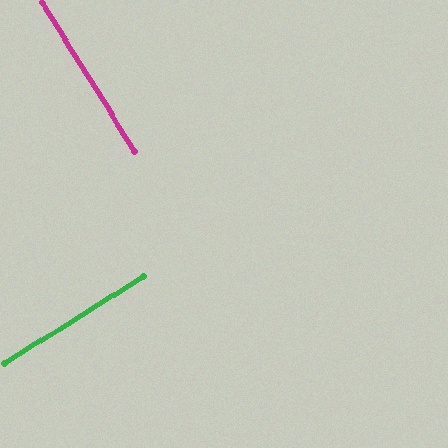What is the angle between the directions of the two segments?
Approximately 90 degrees.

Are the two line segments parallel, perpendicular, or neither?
Perpendicular — they meet at approximately 90°.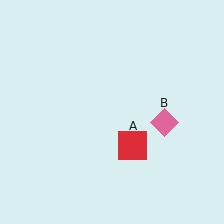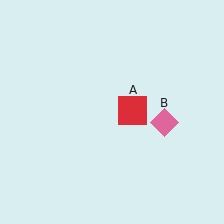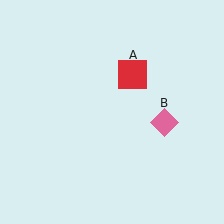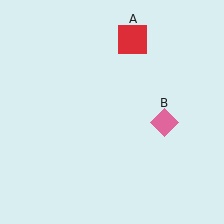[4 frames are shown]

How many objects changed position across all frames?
1 object changed position: red square (object A).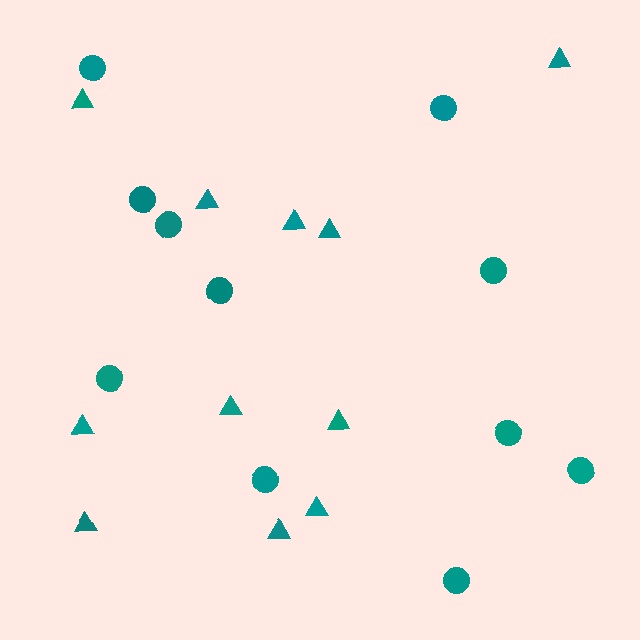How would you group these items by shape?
There are 2 groups: one group of circles (11) and one group of triangles (11).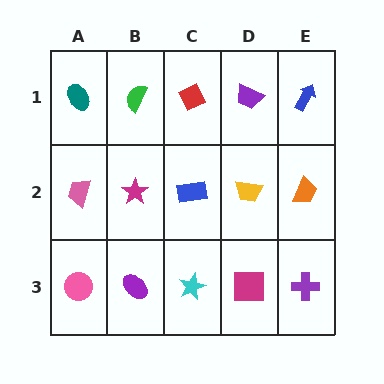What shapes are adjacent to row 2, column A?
A teal ellipse (row 1, column A), a pink circle (row 3, column A), a magenta star (row 2, column B).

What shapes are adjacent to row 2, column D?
A purple trapezoid (row 1, column D), a magenta square (row 3, column D), a blue rectangle (row 2, column C), an orange trapezoid (row 2, column E).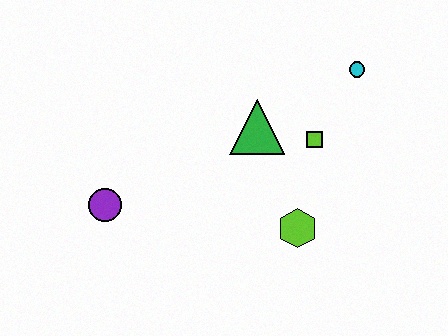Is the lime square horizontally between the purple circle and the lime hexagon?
No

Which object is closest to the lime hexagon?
The lime square is closest to the lime hexagon.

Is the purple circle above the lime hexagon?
Yes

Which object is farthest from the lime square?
The purple circle is farthest from the lime square.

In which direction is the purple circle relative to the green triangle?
The purple circle is to the left of the green triangle.